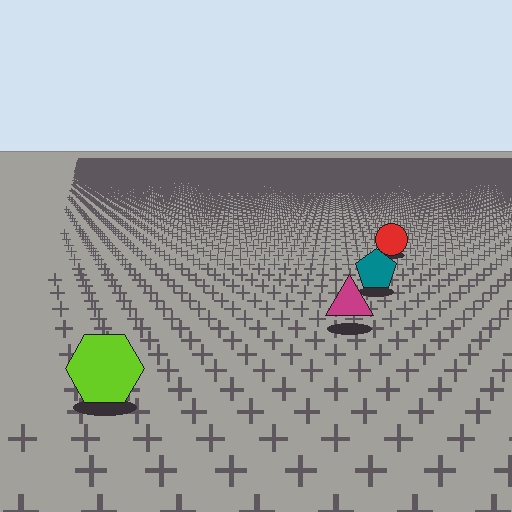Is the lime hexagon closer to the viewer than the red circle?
Yes. The lime hexagon is closer — you can tell from the texture gradient: the ground texture is coarser near it.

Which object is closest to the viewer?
The lime hexagon is closest. The texture marks near it are larger and more spread out.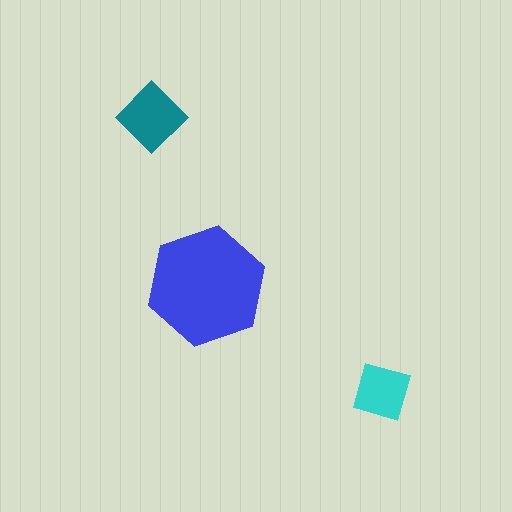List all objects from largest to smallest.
The blue hexagon, the teal diamond, the cyan square.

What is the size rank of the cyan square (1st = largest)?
3rd.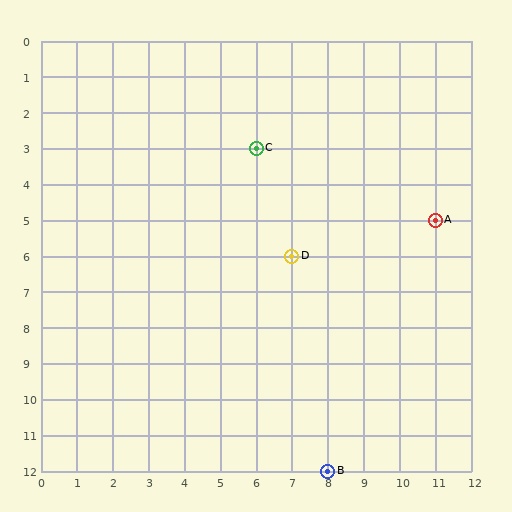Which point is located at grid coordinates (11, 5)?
Point A is at (11, 5).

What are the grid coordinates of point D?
Point D is at grid coordinates (7, 6).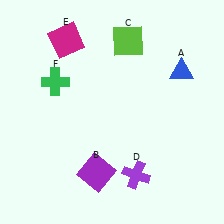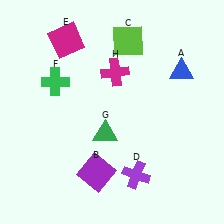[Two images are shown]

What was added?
A green triangle (G), a magenta cross (H) were added in Image 2.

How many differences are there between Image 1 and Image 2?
There are 2 differences between the two images.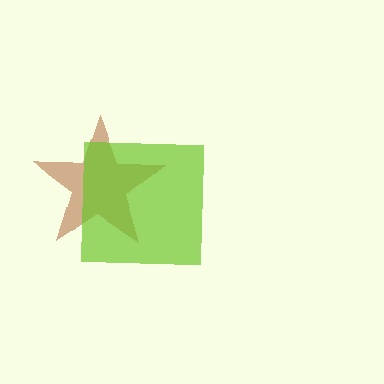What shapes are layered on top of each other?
The layered shapes are: a brown star, a lime square.